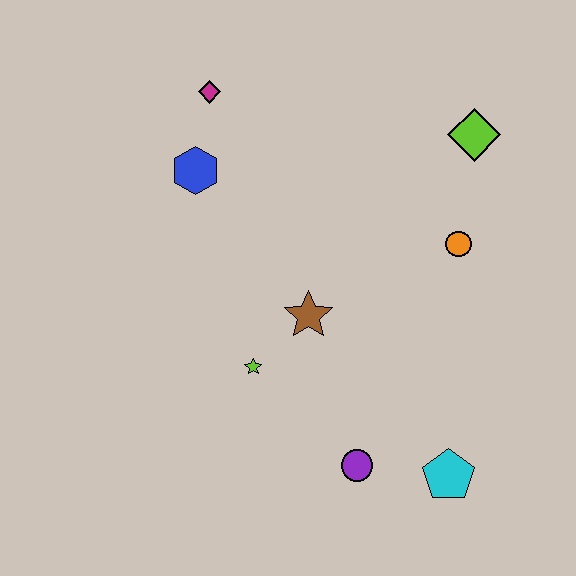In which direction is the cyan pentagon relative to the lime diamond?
The cyan pentagon is below the lime diamond.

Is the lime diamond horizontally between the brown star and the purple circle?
No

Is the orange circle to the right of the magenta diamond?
Yes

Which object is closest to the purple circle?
The cyan pentagon is closest to the purple circle.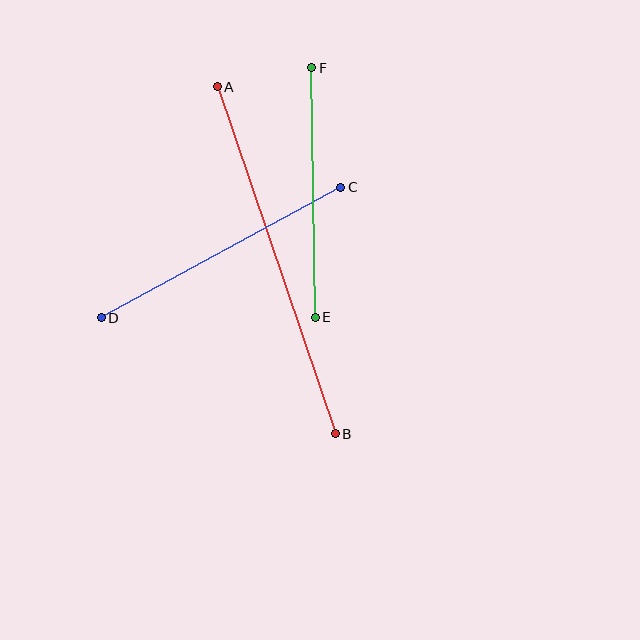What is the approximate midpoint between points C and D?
The midpoint is at approximately (221, 252) pixels.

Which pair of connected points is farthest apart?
Points A and B are farthest apart.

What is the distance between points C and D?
The distance is approximately 273 pixels.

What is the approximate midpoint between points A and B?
The midpoint is at approximately (276, 260) pixels.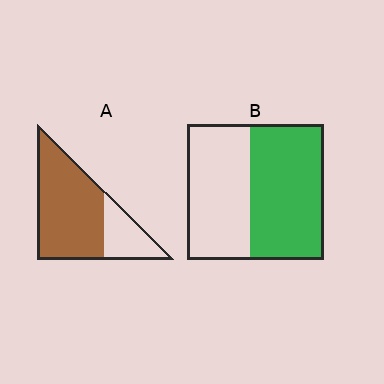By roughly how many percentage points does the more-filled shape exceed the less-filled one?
By roughly 20 percentage points (A over B).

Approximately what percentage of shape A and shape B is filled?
A is approximately 75% and B is approximately 55%.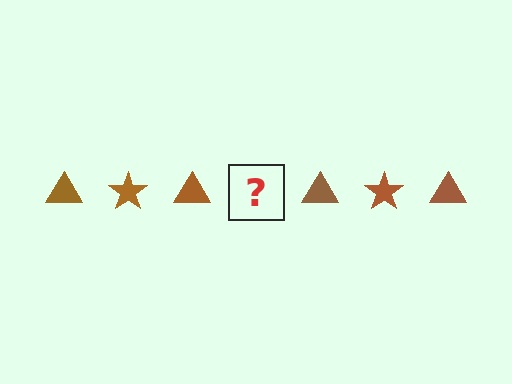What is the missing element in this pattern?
The missing element is a brown star.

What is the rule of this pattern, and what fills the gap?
The rule is that the pattern cycles through triangle, star shapes in brown. The gap should be filled with a brown star.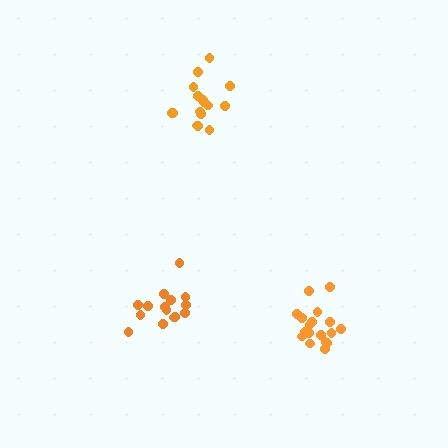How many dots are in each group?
Group 1: 18 dots, Group 2: 16 dots, Group 3: 15 dots (49 total).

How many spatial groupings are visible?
There are 3 spatial groupings.